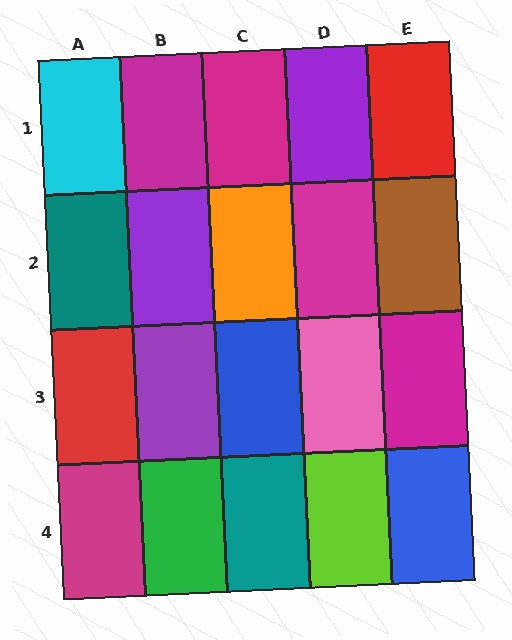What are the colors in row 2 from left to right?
Teal, purple, orange, magenta, brown.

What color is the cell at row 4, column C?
Teal.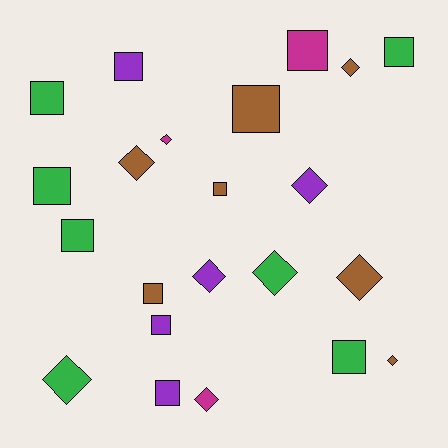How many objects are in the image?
There are 22 objects.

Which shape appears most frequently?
Square, with 12 objects.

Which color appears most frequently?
Green, with 7 objects.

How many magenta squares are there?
There is 1 magenta square.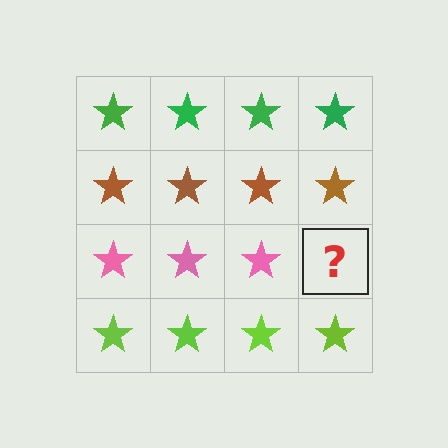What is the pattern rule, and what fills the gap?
The rule is that each row has a consistent color. The gap should be filled with a pink star.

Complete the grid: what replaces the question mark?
The question mark should be replaced with a pink star.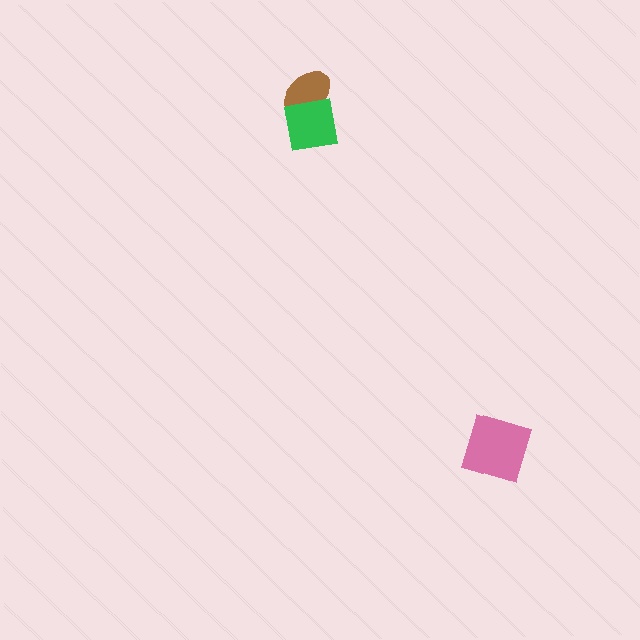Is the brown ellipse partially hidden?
Yes, it is partially covered by another shape.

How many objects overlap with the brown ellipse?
1 object overlaps with the brown ellipse.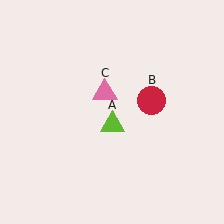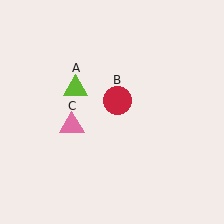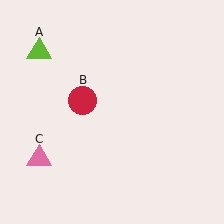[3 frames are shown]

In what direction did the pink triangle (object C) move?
The pink triangle (object C) moved down and to the left.